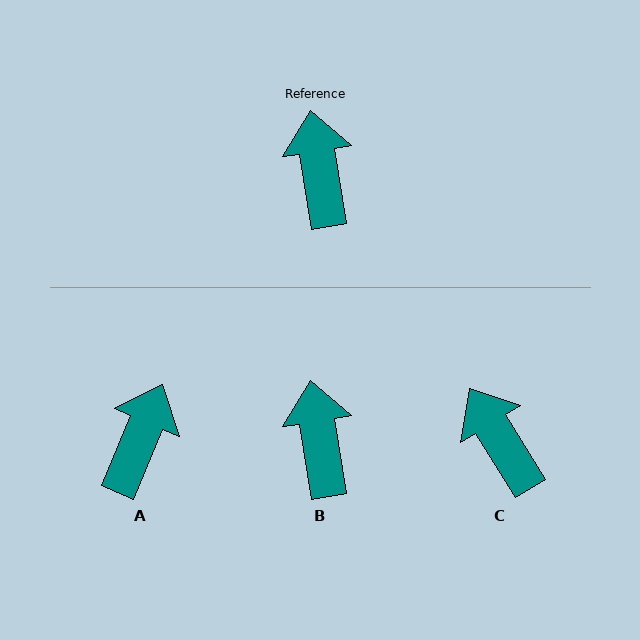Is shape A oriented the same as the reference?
No, it is off by about 32 degrees.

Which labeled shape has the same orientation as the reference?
B.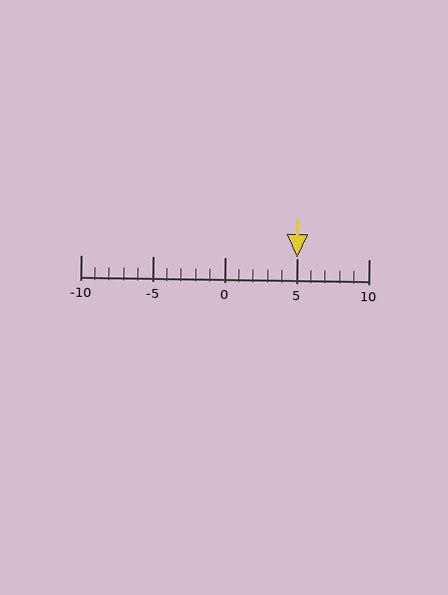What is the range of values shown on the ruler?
The ruler shows values from -10 to 10.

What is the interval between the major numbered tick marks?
The major tick marks are spaced 5 units apart.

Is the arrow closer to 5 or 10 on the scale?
The arrow is closer to 5.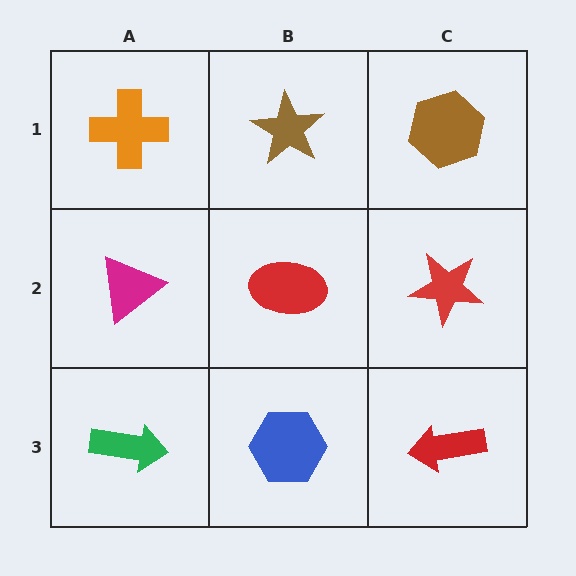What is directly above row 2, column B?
A brown star.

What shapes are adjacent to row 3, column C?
A red star (row 2, column C), a blue hexagon (row 3, column B).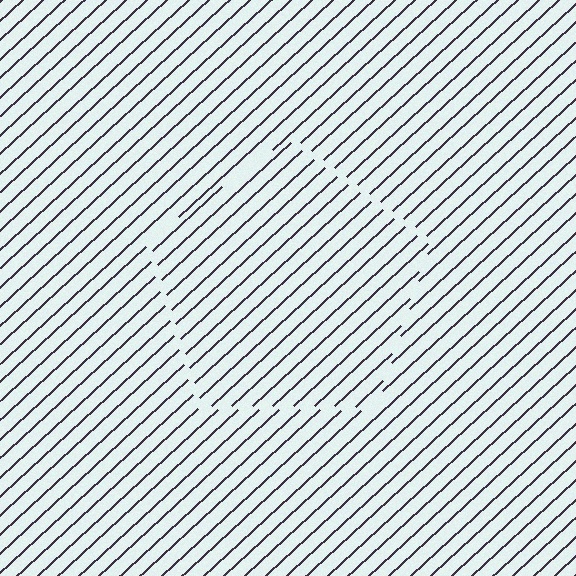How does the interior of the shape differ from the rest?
The interior of the shape contains the same grating, shifted by half a period — the contour is defined by the phase discontinuity where line-ends from the inner and outer gratings abut.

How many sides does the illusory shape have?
5 sides — the line-ends trace a pentagon.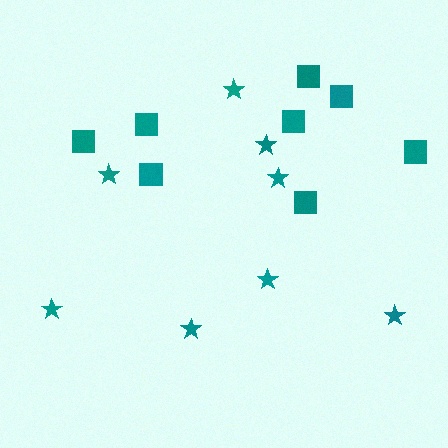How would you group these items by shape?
There are 2 groups: one group of stars (8) and one group of squares (8).